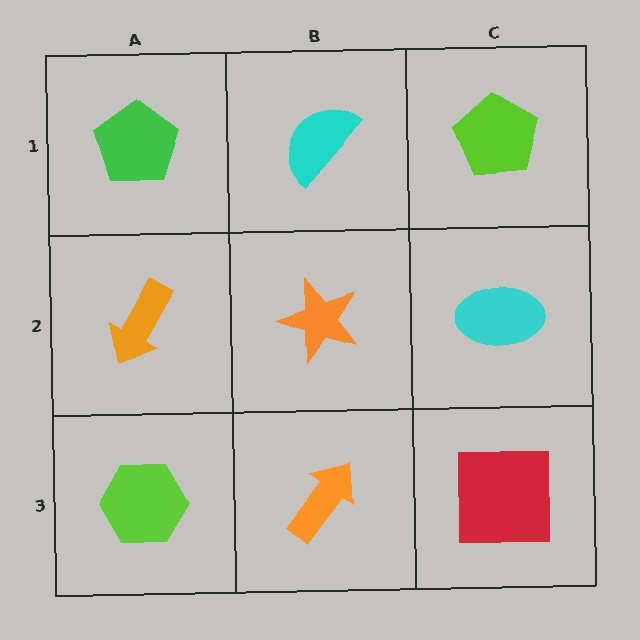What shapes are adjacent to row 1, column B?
An orange star (row 2, column B), a green pentagon (row 1, column A), a lime pentagon (row 1, column C).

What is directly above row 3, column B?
An orange star.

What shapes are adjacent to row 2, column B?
A cyan semicircle (row 1, column B), an orange arrow (row 3, column B), an orange arrow (row 2, column A), a cyan ellipse (row 2, column C).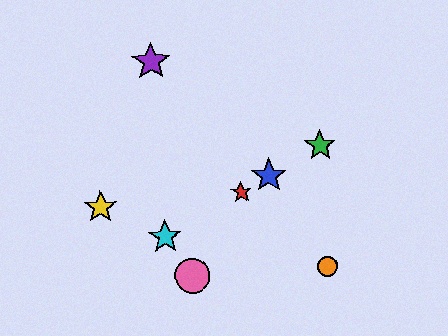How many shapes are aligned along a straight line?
4 shapes (the red star, the blue star, the green star, the cyan star) are aligned along a straight line.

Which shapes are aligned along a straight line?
The red star, the blue star, the green star, the cyan star are aligned along a straight line.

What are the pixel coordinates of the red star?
The red star is at (241, 192).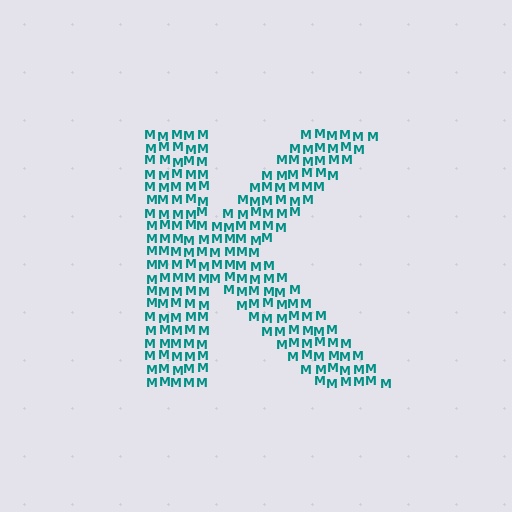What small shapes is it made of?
It is made of small letter M's.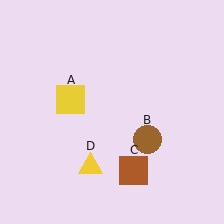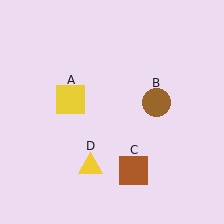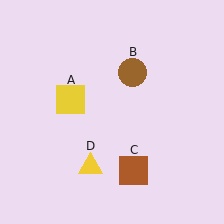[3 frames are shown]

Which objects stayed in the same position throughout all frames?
Yellow square (object A) and brown square (object C) and yellow triangle (object D) remained stationary.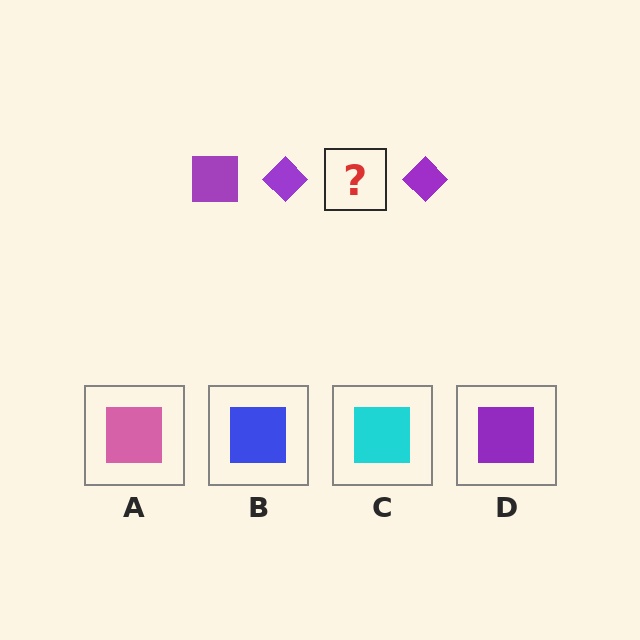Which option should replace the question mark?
Option D.